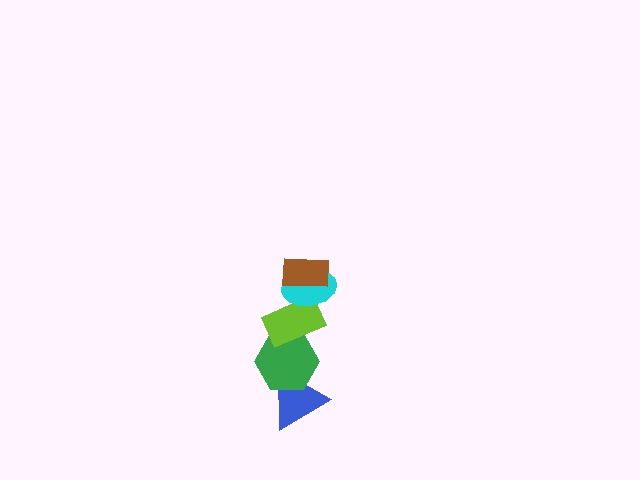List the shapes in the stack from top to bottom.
From top to bottom: the brown rectangle, the cyan ellipse, the lime rectangle, the green hexagon, the blue triangle.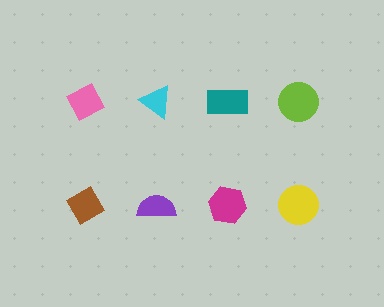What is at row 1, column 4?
A lime circle.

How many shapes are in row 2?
4 shapes.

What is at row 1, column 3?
A teal rectangle.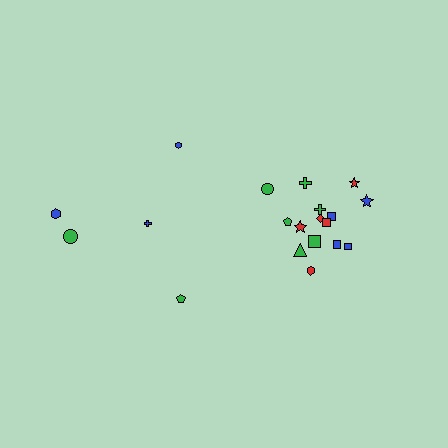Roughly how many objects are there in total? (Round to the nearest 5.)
Roughly 20 objects in total.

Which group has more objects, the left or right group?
The right group.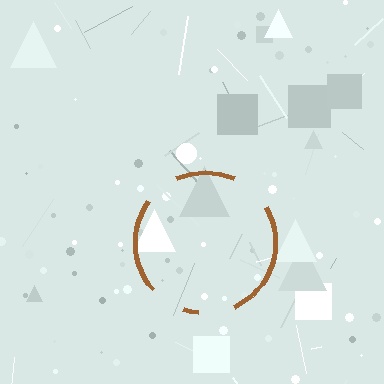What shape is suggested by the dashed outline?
The dashed outline suggests a circle.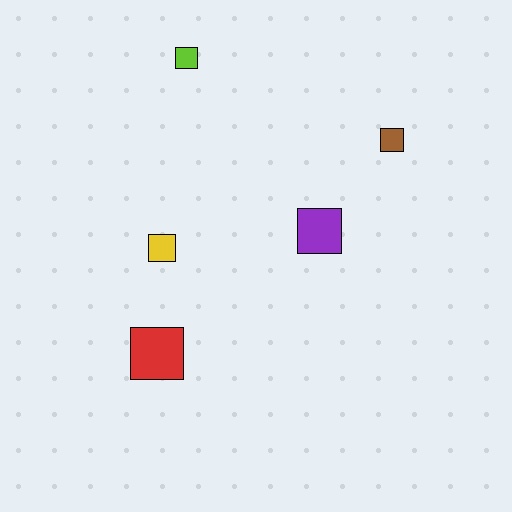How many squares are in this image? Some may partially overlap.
There are 5 squares.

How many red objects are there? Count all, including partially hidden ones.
There is 1 red object.